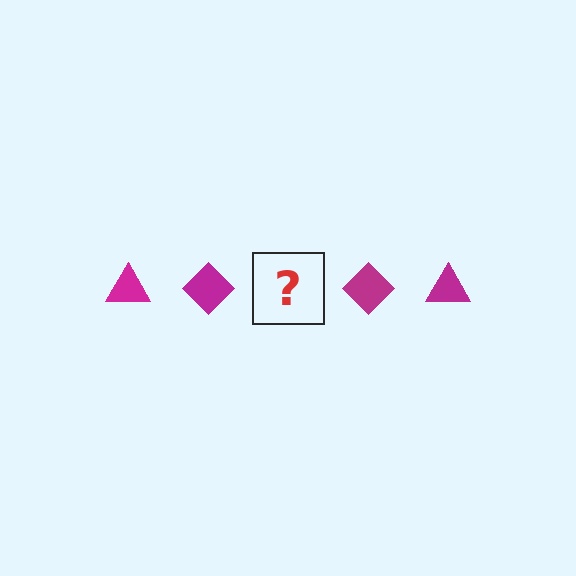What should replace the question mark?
The question mark should be replaced with a magenta triangle.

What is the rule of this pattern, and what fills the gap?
The rule is that the pattern cycles through triangle, diamond shapes in magenta. The gap should be filled with a magenta triangle.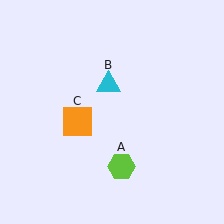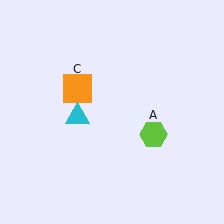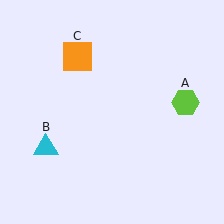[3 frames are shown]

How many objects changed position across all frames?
3 objects changed position: lime hexagon (object A), cyan triangle (object B), orange square (object C).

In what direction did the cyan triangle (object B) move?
The cyan triangle (object B) moved down and to the left.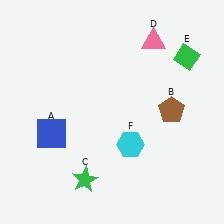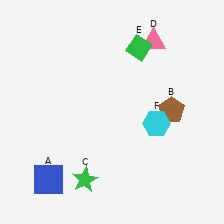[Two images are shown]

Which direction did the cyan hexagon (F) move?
The cyan hexagon (F) moved right.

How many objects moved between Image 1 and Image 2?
3 objects moved between the two images.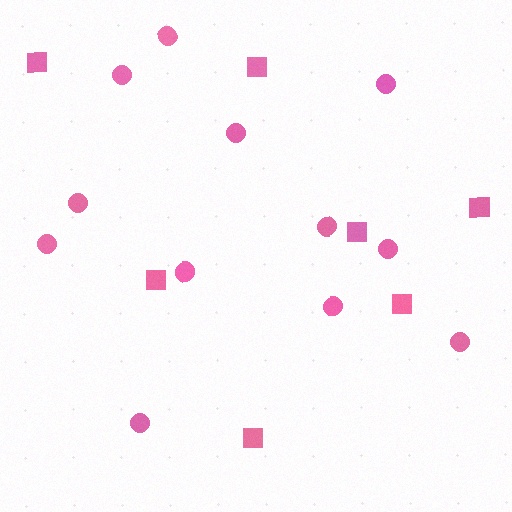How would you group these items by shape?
There are 2 groups: one group of circles (12) and one group of squares (7).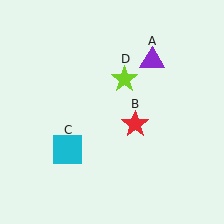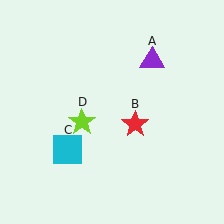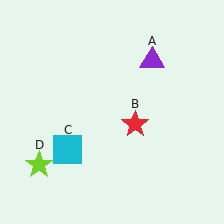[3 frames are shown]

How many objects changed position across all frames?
1 object changed position: lime star (object D).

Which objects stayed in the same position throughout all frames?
Purple triangle (object A) and red star (object B) and cyan square (object C) remained stationary.